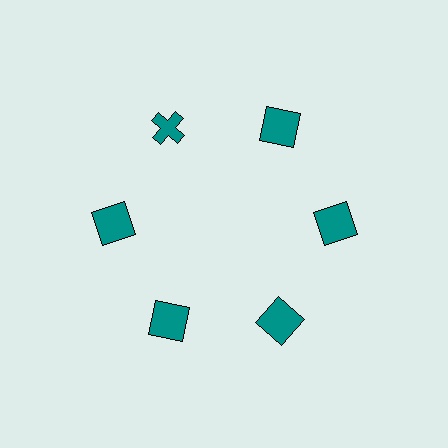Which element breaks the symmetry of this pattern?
The teal cross at roughly the 11 o'clock position breaks the symmetry. All other shapes are teal squares.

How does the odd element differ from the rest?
It has a different shape: cross instead of square.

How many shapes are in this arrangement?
There are 6 shapes arranged in a ring pattern.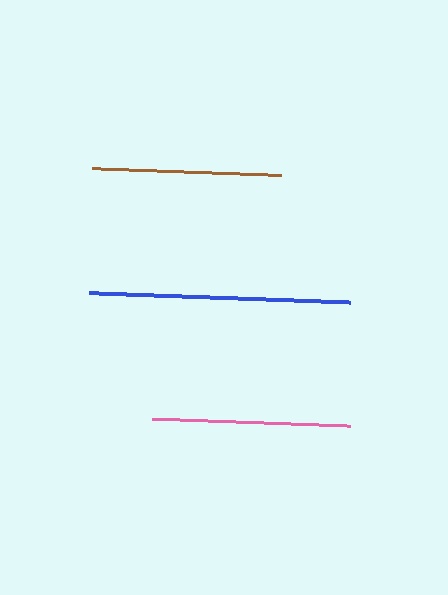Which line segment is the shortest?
The brown line is the shortest at approximately 191 pixels.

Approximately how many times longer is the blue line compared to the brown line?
The blue line is approximately 1.4 times the length of the brown line.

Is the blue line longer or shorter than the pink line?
The blue line is longer than the pink line.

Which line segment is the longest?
The blue line is the longest at approximately 261 pixels.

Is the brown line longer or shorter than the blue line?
The blue line is longer than the brown line.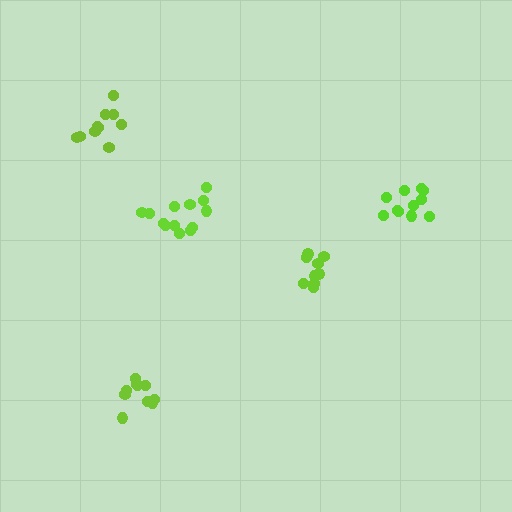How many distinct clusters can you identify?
There are 5 distinct clusters.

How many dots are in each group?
Group 1: 13 dots, Group 2: 10 dots, Group 3: 10 dots, Group 4: 11 dots, Group 5: 10 dots (54 total).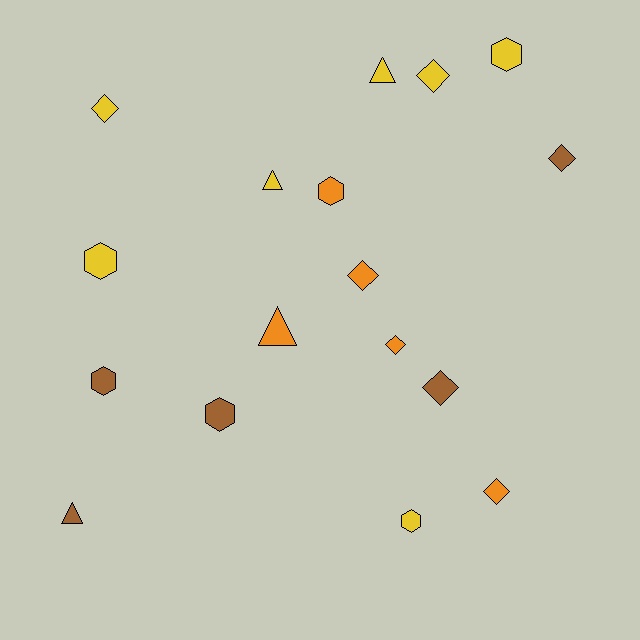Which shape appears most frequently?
Diamond, with 7 objects.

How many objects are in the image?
There are 17 objects.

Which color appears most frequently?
Yellow, with 7 objects.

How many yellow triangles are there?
There are 2 yellow triangles.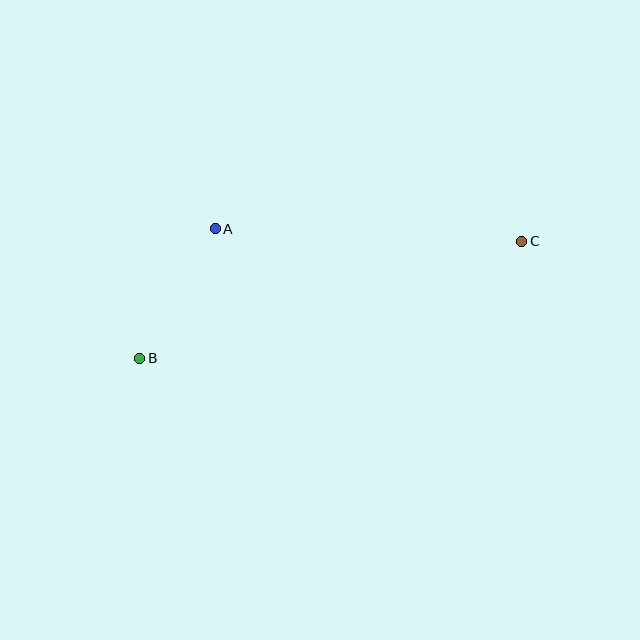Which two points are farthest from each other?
Points B and C are farthest from each other.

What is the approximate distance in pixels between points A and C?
The distance between A and C is approximately 307 pixels.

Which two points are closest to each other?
Points A and B are closest to each other.